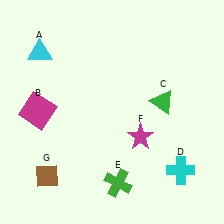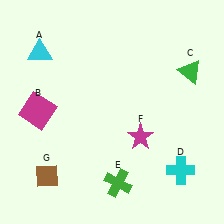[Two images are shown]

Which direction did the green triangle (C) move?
The green triangle (C) moved up.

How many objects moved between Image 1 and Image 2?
1 object moved between the two images.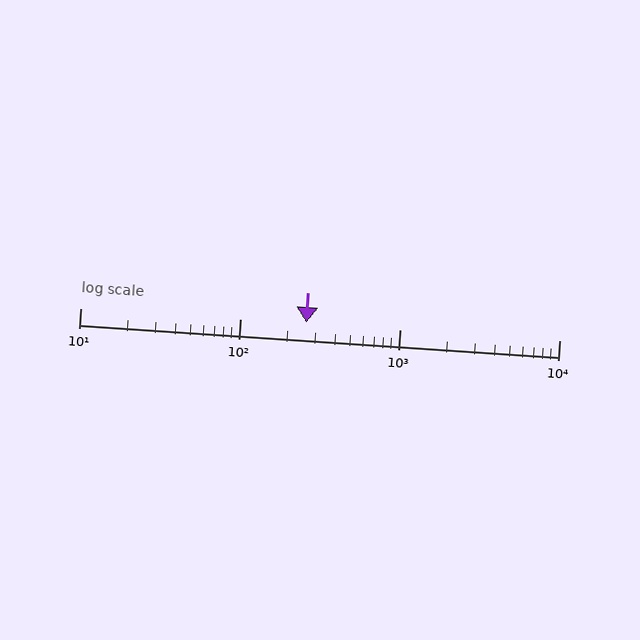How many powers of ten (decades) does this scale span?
The scale spans 3 decades, from 10 to 10000.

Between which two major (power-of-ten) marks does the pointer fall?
The pointer is between 100 and 1000.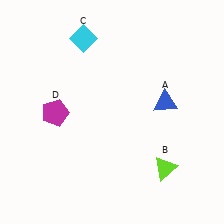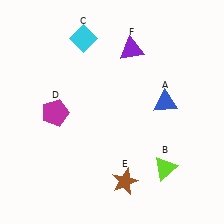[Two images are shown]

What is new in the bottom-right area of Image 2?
A brown star (E) was added in the bottom-right area of Image 2.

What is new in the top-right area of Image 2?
A purple triangle (F) was added in the top-right area of Image 2.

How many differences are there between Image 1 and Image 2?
There are 2 differences between the two images.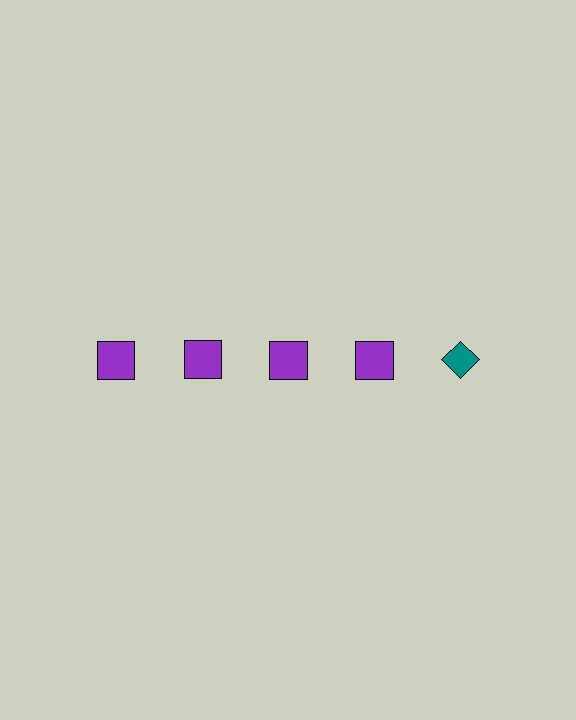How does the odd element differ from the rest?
It differs in both color (teal instead of purple) and shape (diamond instead of square).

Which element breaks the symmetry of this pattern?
The teal diamond in the top row, rightmost column breaks the symmetry. All other shapes are purple squares.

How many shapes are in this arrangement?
There are 5 shapes arranged in a grid pattern.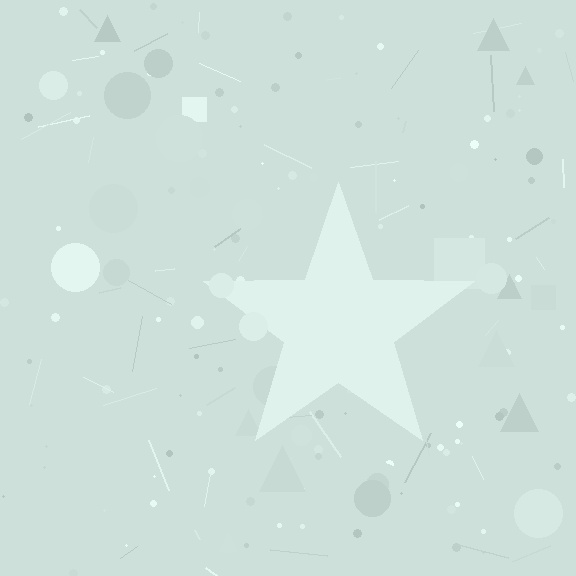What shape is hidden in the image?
A star is hidden in the image.